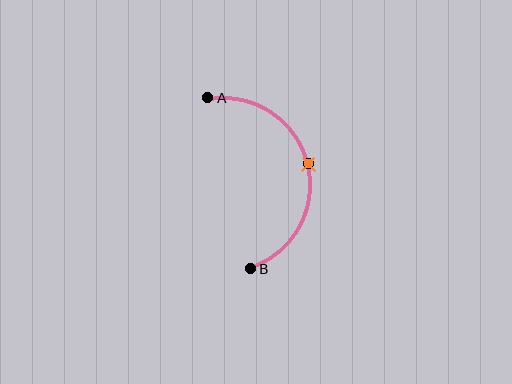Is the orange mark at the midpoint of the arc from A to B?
Yes. The orange mark lies on the arc at equal arc-length from both A and B — it is the arc midpoint.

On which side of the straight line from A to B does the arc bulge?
The arc bulges to the right of the straight line connecting A and B.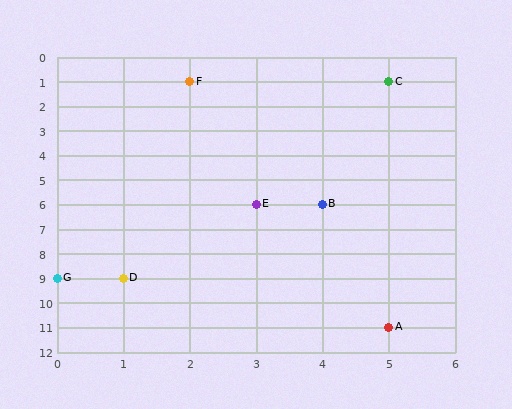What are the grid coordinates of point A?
Point A is at grid coordinates (5, 11).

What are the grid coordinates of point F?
Point F is at grid coordinates (2, 1).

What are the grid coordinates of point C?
Point C is at grid coordinates (5, 1).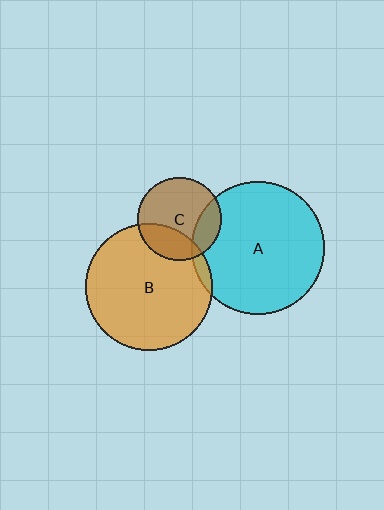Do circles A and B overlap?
Yes.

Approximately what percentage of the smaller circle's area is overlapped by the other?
Approximately 5%.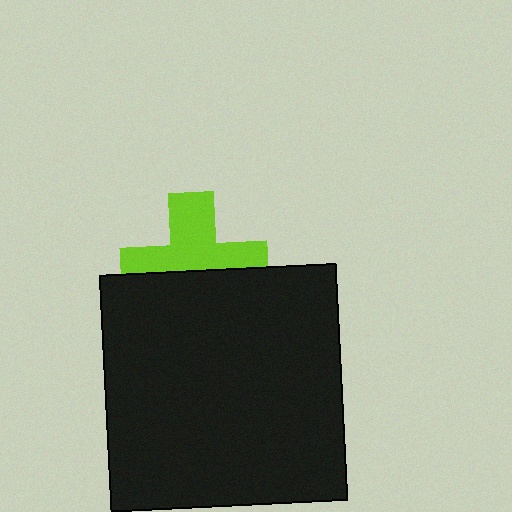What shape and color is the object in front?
The object in front is a black square.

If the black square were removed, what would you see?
You would see the complete lime cross.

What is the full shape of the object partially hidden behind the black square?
The partially hidden object is a lime cross.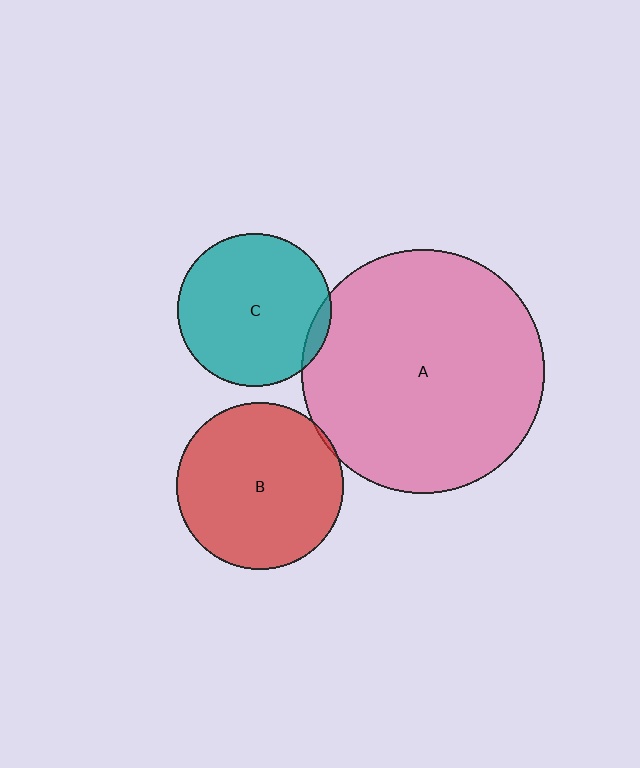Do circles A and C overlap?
Yes.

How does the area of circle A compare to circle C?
Approximately 2.5 times.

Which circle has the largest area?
Circle A (pink).